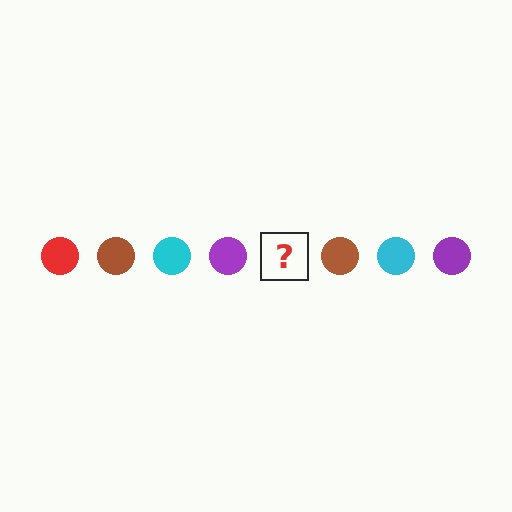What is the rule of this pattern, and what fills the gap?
The rule is that the pattern cycles through red, brown, cyan, purple circles. The gap should be filled with a red circle.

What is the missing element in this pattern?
The missing element is a red circle.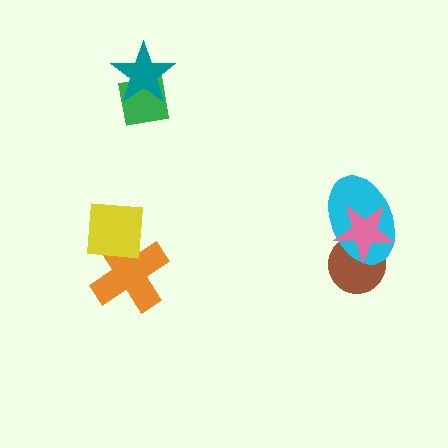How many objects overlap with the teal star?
1 object overlaps with the teal star.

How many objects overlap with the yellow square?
1 object overlaps with the yellow square.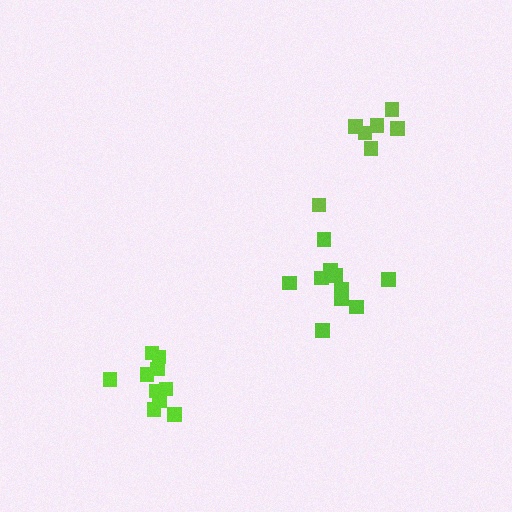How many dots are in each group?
Group 1: 10 dots, Group 2: 7 dots, Group 3: 10 dots (27 total).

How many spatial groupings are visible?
There are 3 spatial groupings.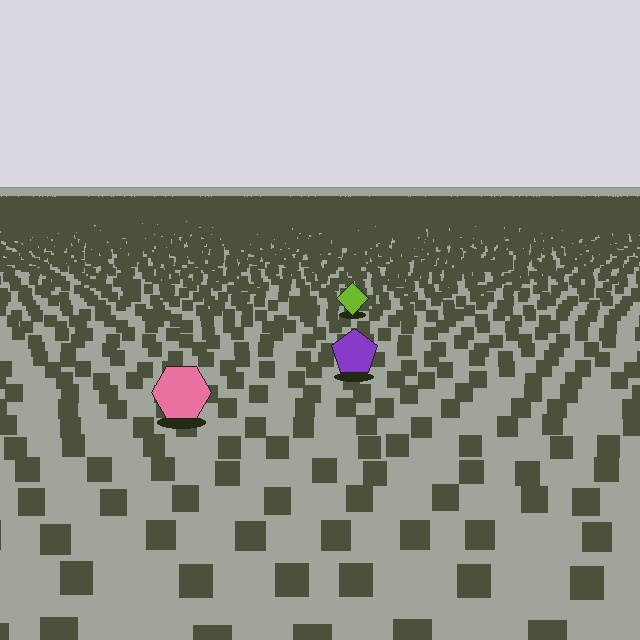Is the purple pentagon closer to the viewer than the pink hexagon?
No. The pink hexagon is closer — you can tell from the texture gradient: the ground texture is coarser near it.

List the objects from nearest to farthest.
From nearest to farthest: the pink hexagon, the purple pentagon, the lime diamond.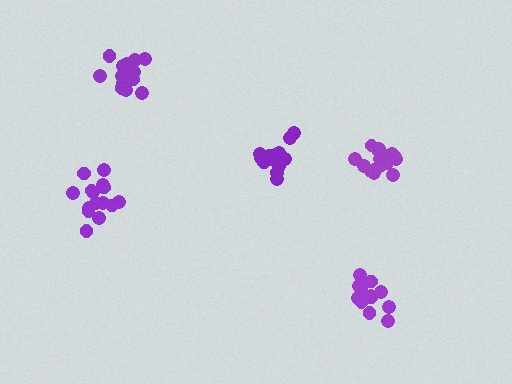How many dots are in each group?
Group 1: 15 dots, Group 2: 19 dots, Group 3: 14 dots, Group 4: 17 dots, Group 5: 15 dots (80 total).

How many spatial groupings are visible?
There are 5 spatial groupings.